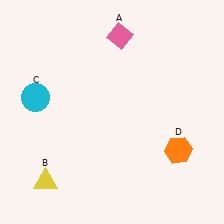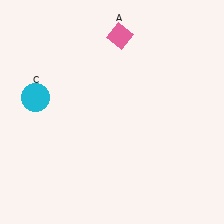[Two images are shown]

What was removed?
The yellow triangle (B), the orange hexagon (D) were removed in Image 2.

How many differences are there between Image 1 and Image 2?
There are 2 differences between the two images.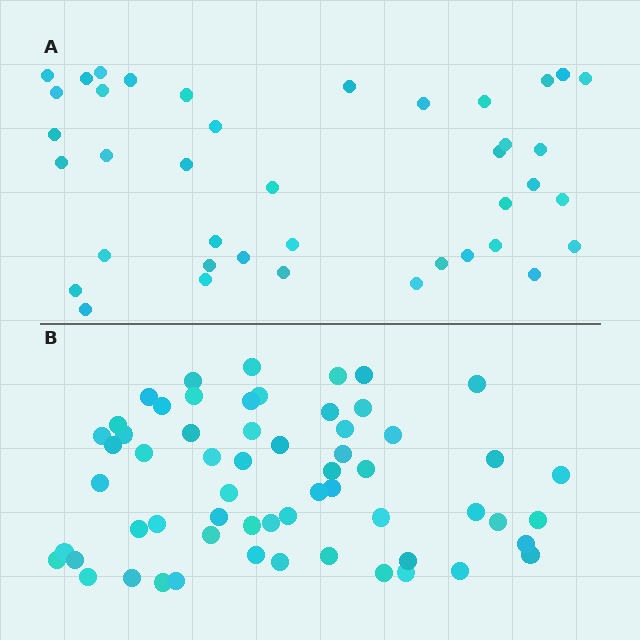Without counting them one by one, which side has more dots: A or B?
Region B (the bottom region) has more dots.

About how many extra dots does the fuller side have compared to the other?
Region B has approximately 20 more dots than region A.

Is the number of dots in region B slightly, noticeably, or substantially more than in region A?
Region B has substantially more. The ratio is roughly 1.5 to 1.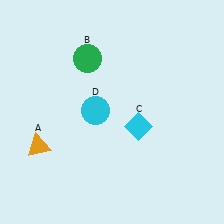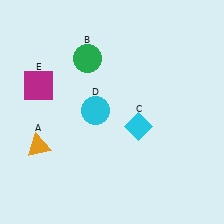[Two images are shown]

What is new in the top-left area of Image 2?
A magenta square (E) was added in the top-left area of Image 2.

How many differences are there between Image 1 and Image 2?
There is 1 difference between the two images.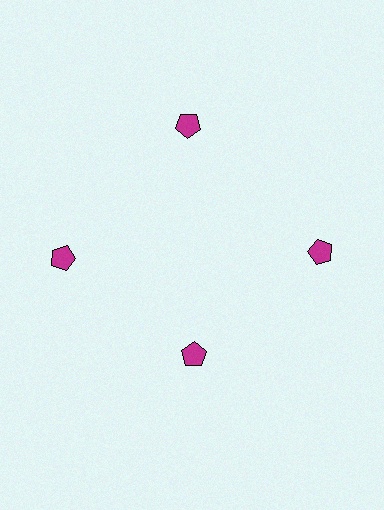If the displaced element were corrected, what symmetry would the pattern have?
It would have 4-fold rotational symmetry — the pattern would map onto itself every 90 degrees.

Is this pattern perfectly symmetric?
No. The 4 magenta pentagons are arranged in a ring, but one element near the 6 o'clock position is pulled inward toward the center, breaking the 4-fold rotational symmetry.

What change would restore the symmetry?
The symmetry would be restored by moving it outward, back onto the ring so that all 4 pentagons sit at equal angles and equal distance from the center.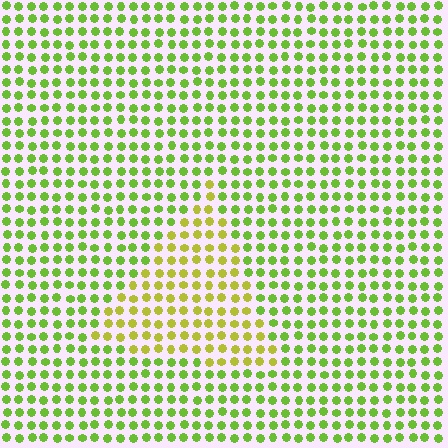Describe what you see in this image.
The image is filled with small lime elements in a uniform arrangement. A triangle-shaped region is visible where the elements are tinted to a slightly different hue, forming a subtle color boundary.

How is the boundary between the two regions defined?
The boundary is defined purely by a slight shift in hue (about 31 degrees). Spacing, size, and orientation are identical on both sides.